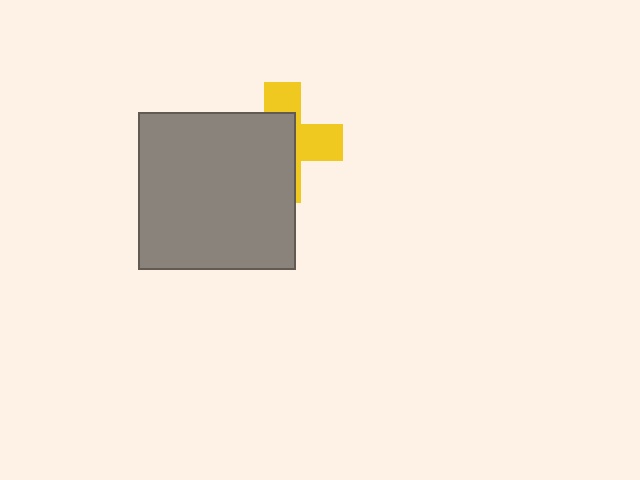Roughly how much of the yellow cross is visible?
A small part of it is visible (roughly 42%).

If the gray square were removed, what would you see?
You would see the complete yellow cross.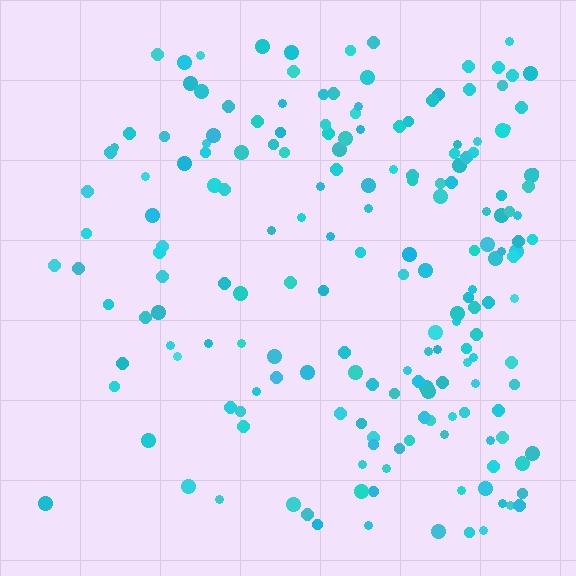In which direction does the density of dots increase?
From left to right, with the right side densest.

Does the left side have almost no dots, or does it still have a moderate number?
Still a moderate number, just noticeably fewer than the right.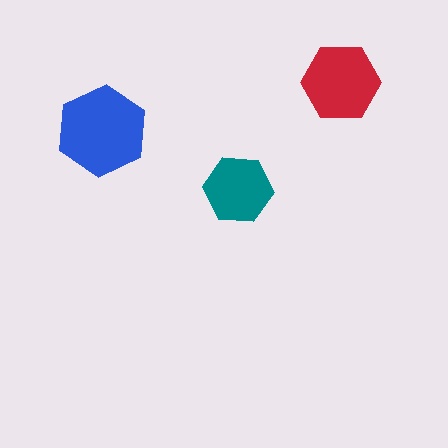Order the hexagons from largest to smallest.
the blue one, the red one, the teal one.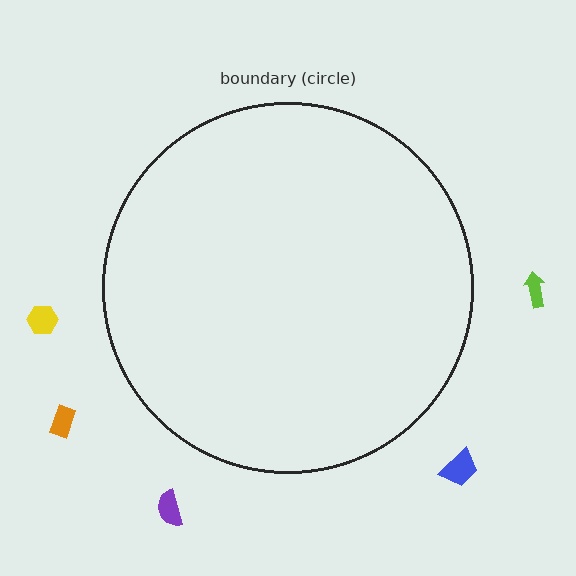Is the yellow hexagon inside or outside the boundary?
Outside.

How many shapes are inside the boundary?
0 inside, 5 outside.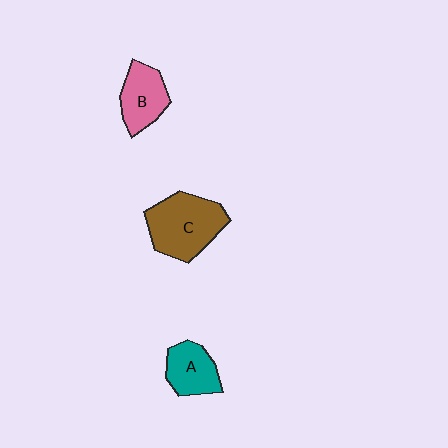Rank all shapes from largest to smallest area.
From largest to smallest: C (brown), B (pink), A (teal).